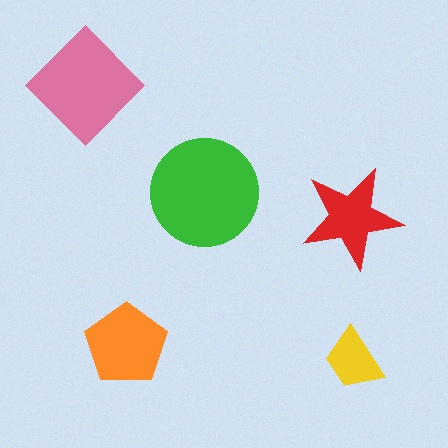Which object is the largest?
The green circle.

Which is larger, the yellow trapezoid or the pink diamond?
The pink diamond.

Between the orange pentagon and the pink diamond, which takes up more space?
The pink diamond.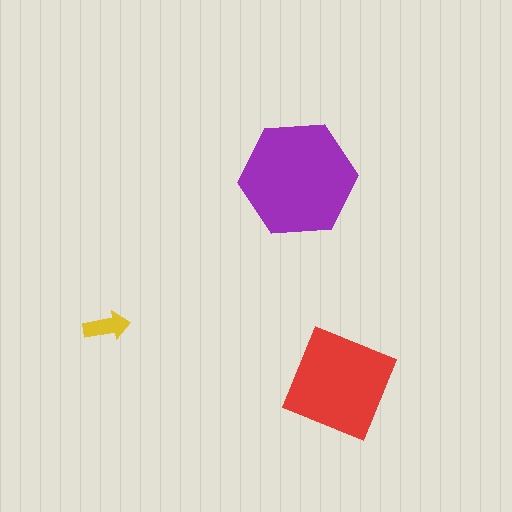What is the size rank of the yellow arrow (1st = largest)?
3rd.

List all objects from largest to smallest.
The purple hexagon, the red diamond, the yellow arrow.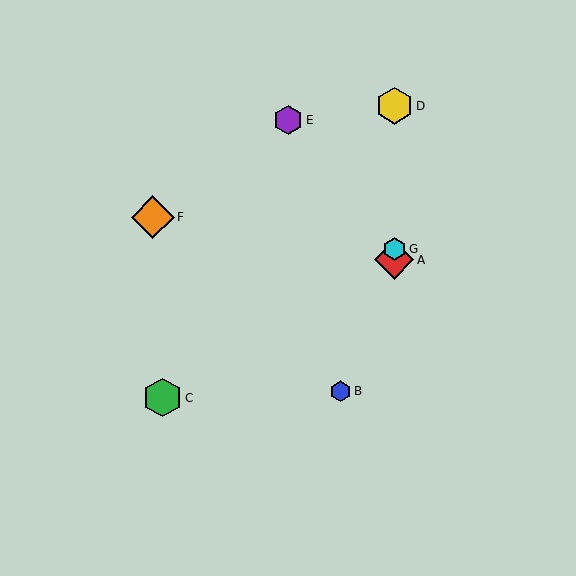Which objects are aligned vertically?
Objects A, D, G are aligned vertically.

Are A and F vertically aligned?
No, A is at x≈394 and F is at x≈153.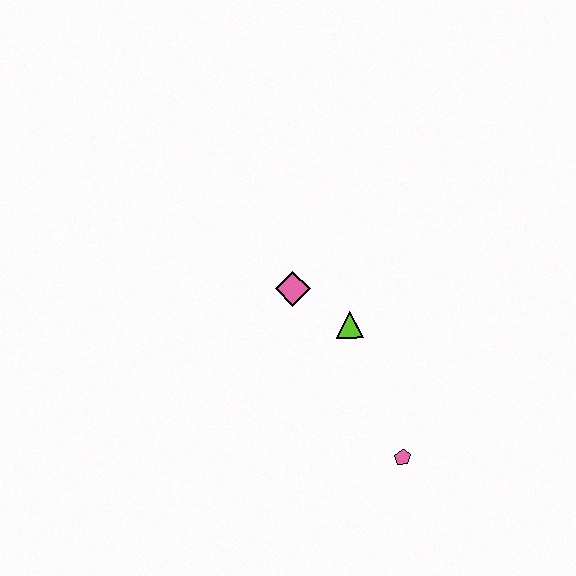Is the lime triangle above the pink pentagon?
Yes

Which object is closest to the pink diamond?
The lime triangle is closest to the pink diamond.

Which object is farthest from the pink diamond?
The pink pentagon is farthest from the pink diamond.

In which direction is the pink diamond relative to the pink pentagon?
The pink diamond is above the pink pentagon.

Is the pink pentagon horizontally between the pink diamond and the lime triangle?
No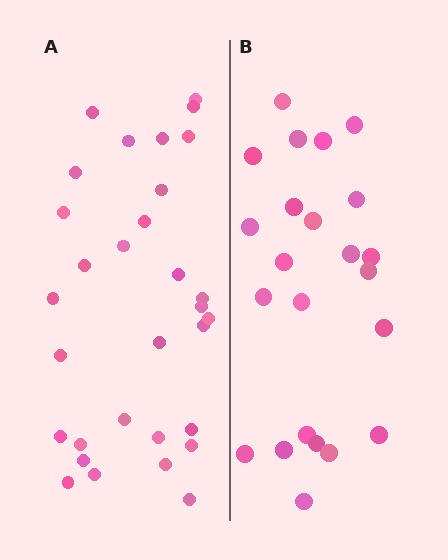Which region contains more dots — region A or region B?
Region A (the left region) has more dots.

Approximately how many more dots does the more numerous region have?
Region A has roughly 8 or so more dots than region B.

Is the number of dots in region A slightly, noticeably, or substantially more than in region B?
Region A has noticeably more, but not dramatically so. The ratio is roughly 1.3 to 1.